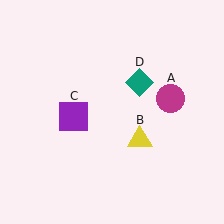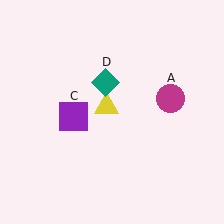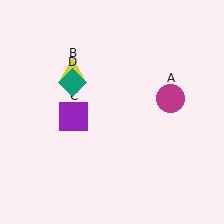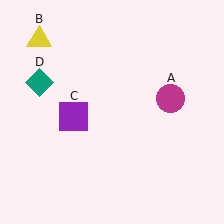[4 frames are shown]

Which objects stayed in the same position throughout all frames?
Magenta circle (object A) and purple square (object C) remained stationary.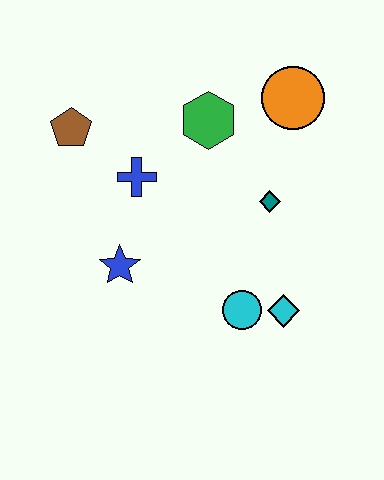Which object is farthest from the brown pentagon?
The cyan diamond is farthest from the brown pentagon.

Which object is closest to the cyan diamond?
The cyan circle is closest to the cyan diamond.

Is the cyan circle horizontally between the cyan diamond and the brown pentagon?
Yes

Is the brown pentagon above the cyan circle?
Yes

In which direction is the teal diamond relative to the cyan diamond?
The teal diamond is above the cyan diamond.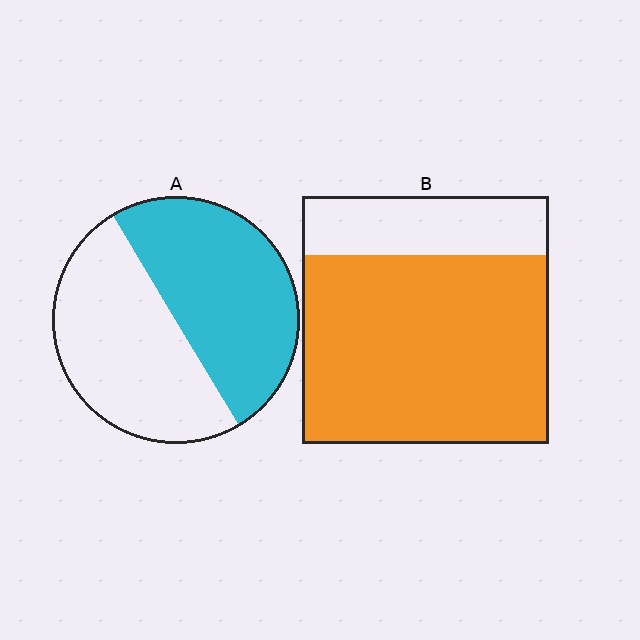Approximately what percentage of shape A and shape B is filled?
A is approximately 50% and B is approximately 75%.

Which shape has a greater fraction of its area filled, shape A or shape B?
Shape B.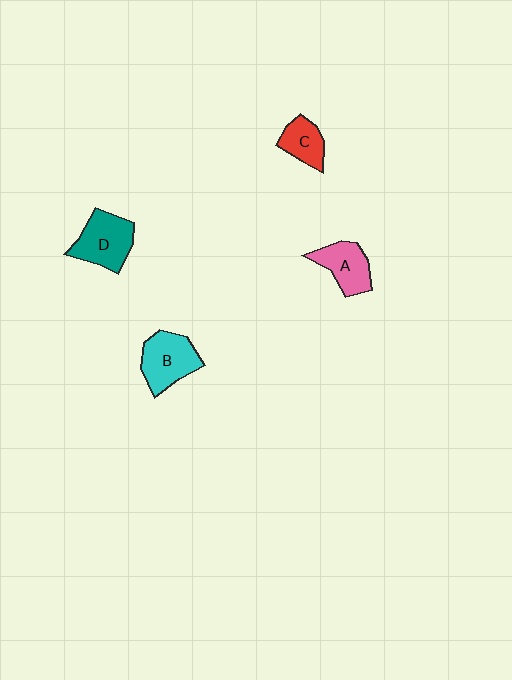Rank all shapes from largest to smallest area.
From largest to smallest: D (teal), B (cyan), A (pink), C (red).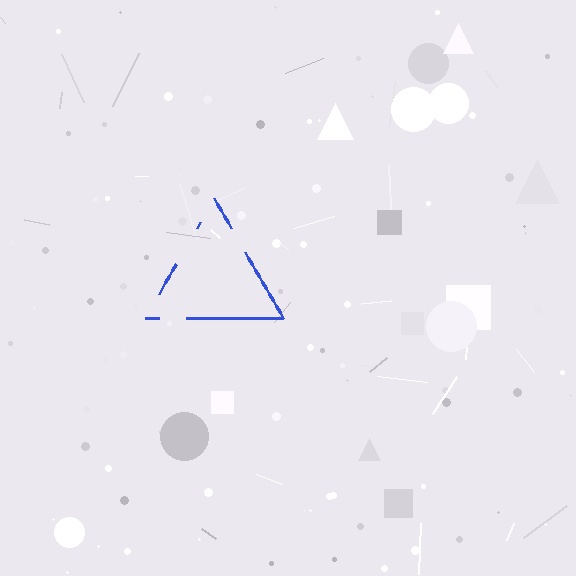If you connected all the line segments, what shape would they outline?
They would outline a triangle.